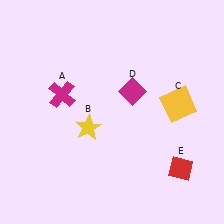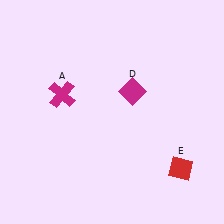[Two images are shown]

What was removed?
The yellow star (B), the yellow square (C) were removed in Image 2.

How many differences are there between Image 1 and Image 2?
There are 2 differences between the two images.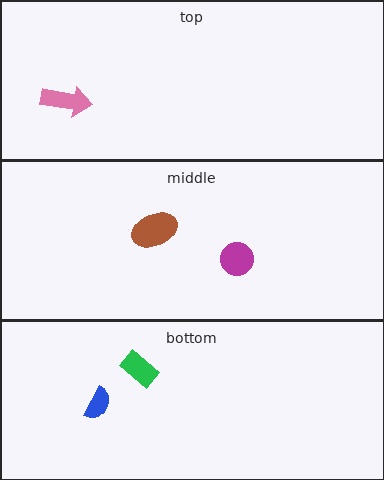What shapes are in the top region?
The pink arrow.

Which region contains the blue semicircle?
The bottom region.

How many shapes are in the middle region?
2.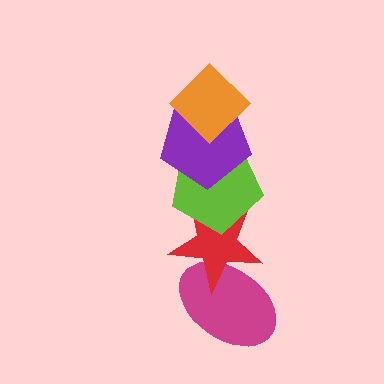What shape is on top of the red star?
The lime pentagon is on top of the red star.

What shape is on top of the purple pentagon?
The orange diamond is on top of the purple pentagon.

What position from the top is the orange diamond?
The orange diamond is 1st from the top.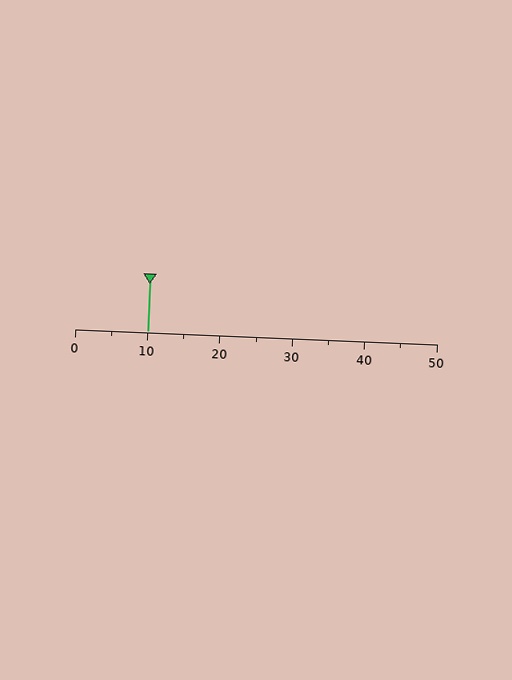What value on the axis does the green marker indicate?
The marker indicates approximately 10.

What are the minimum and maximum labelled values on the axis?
The axis runs from 0 to 50.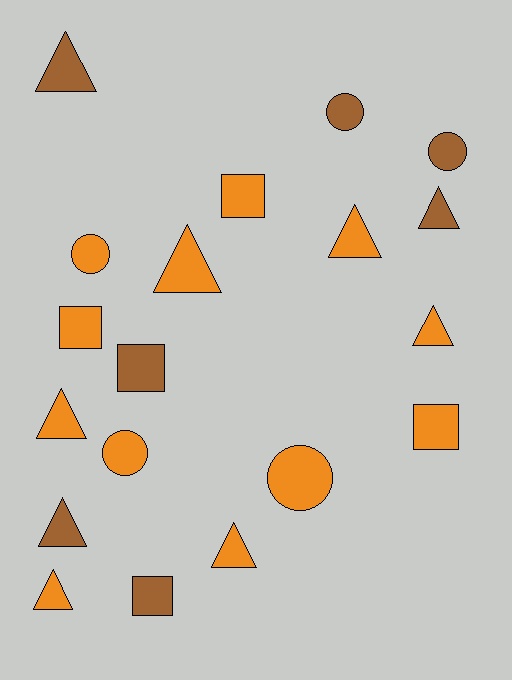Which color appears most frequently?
Orange, with 12 objects.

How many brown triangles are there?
There are 3 brown triangles.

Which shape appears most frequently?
Triangle, with 9 objects.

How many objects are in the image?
There are 19 objects.